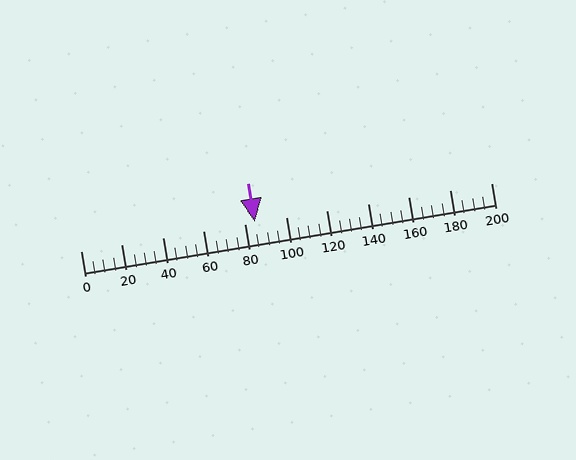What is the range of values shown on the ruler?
The ruler shows values from 0 to 200.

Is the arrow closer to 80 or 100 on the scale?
The arrow is closer to 80.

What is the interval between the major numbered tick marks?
The major tick marks are spaced 20 units apart.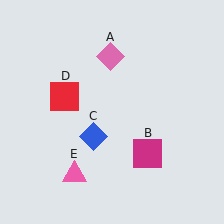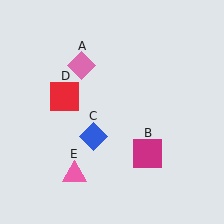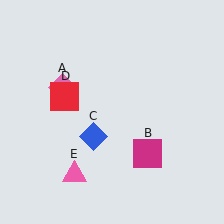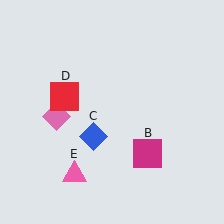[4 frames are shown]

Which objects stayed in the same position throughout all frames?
Magenta square (object B) and blue diamond (object C) and red square (object D) and pink triangle (object E) remained stationary.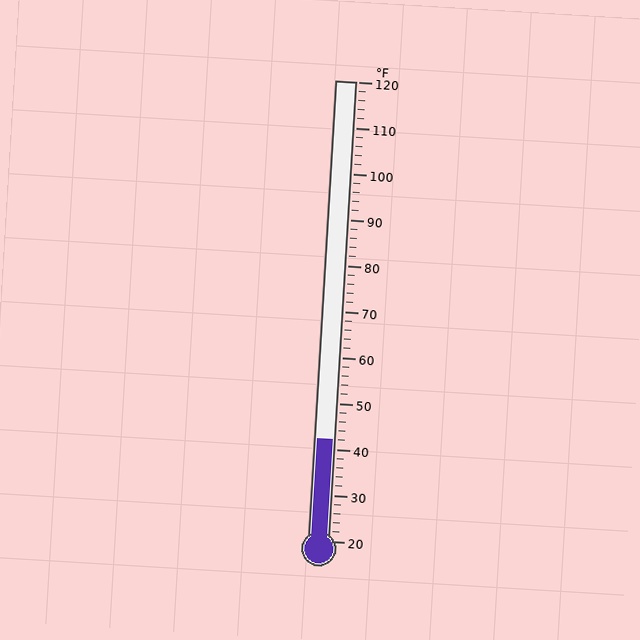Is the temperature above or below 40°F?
The temperature is above 40°F.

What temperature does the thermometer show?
The thermometer shows approximately 42°F.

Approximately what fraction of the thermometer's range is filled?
The thermometer is filled to approximately 20% of its range.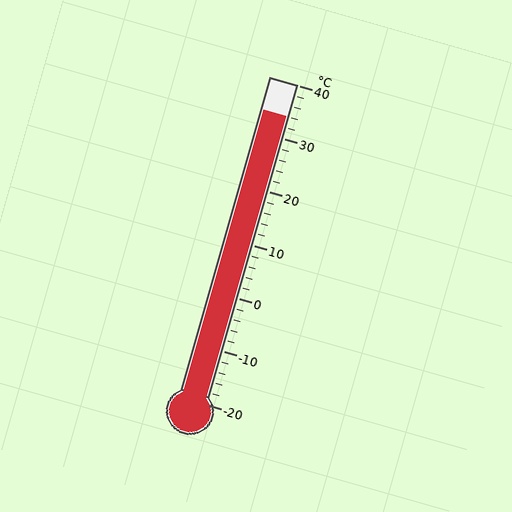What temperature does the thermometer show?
The thermometer shows approximately 34°C.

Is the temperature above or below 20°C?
The temperature is above 20°C.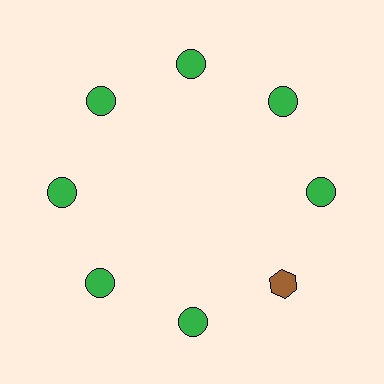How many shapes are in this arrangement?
There are 8 shapes arranged in a ring pattern.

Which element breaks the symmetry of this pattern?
The brown hexagon at roughly the 4 o'clock position breaks the symmetry. All other shapes are green circles.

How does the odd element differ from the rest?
It differs in both color (brown instead of green) and shape (hexagon instead of circle).